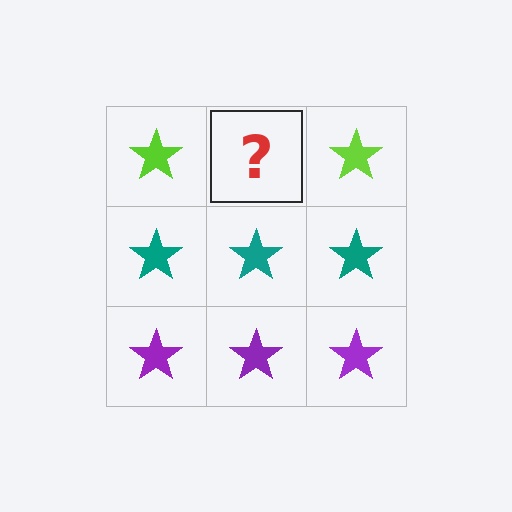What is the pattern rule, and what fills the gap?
The rule is that each row has a consistent color. The gap should be filled with a lime star.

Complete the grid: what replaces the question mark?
The question mark should be replaced with a lime star.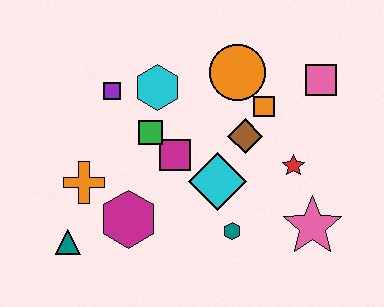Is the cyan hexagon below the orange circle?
Yes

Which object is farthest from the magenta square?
The pink square is farthest from the magenta square.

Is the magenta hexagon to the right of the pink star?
No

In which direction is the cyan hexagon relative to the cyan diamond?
The cyan hexagon is above the cyan diamond.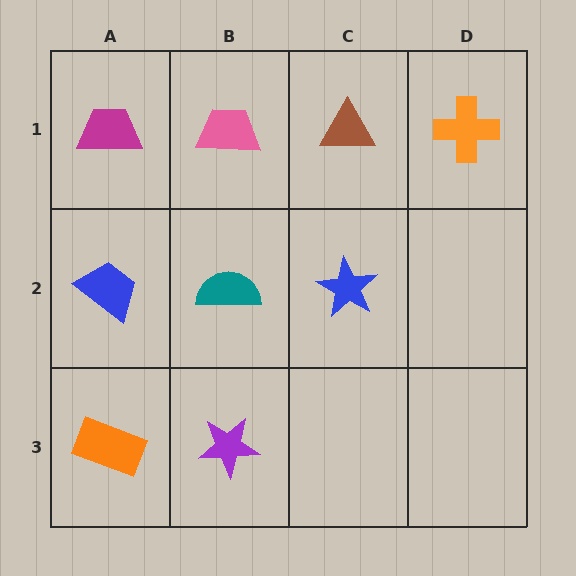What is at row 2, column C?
A blue star.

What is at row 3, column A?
An orange rectangle.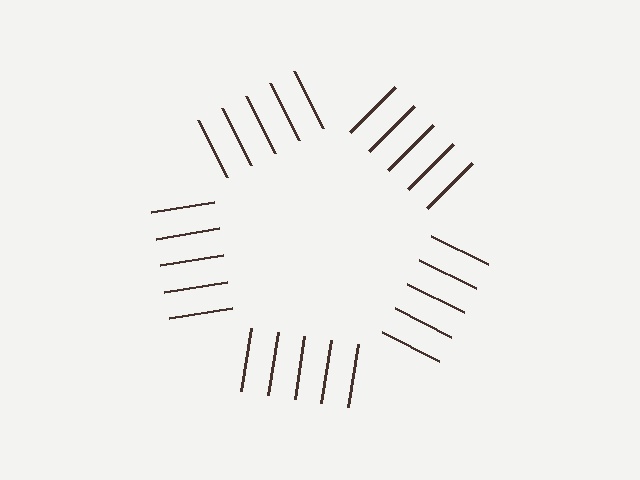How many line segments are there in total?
25 — 5 along each of the 5 edges.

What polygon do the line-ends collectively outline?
An illusory pentagon — the line segments terminate on its edges but no continuous stroke is drawn.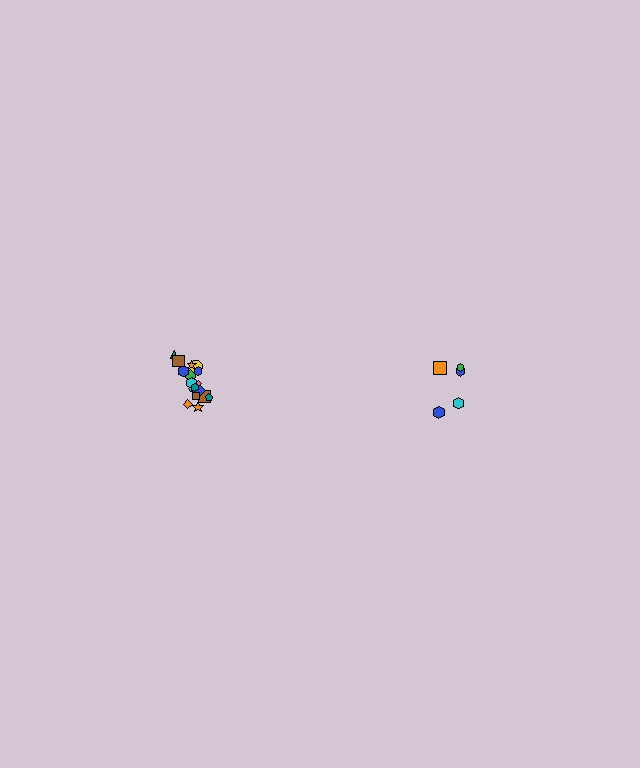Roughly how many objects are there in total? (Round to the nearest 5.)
Roughly 25 objects in total.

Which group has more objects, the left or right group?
The left group.